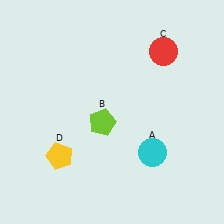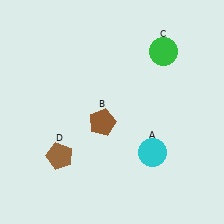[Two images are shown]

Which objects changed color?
B changed from lime to brown. C changed from red to green. D changed from yellow to brown.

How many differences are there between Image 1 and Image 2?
There are 3 differences between the two images.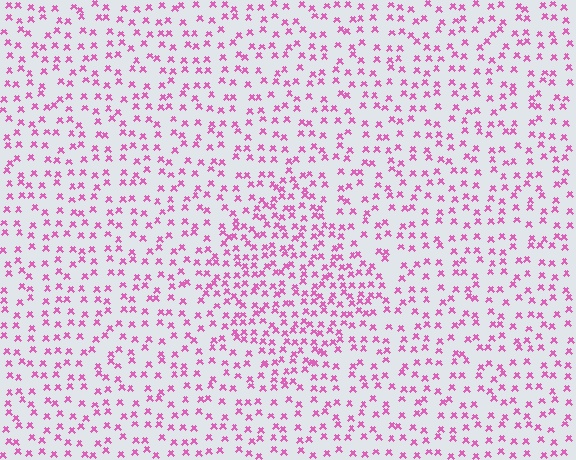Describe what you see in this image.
The image contains small pink elements arranged at two different densities. A diamond-shaped region is visible where the elements are more densely packed than the surrounding area.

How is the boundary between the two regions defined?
The boundary is defined by a change in element density (approximately 1.8x ratio). All elements are the same color, size, and shape.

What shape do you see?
I see a diamond.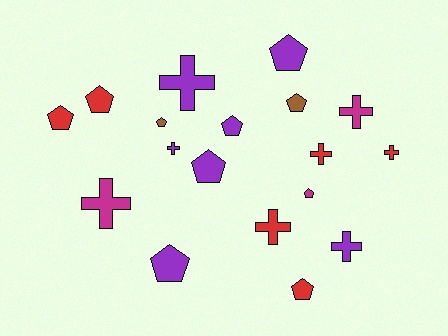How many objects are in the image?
There are 18 objects.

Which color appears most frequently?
Purple, with 7 objects.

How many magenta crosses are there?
There are 2 magenta crosses.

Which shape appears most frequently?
Pentagon, with 10 objects.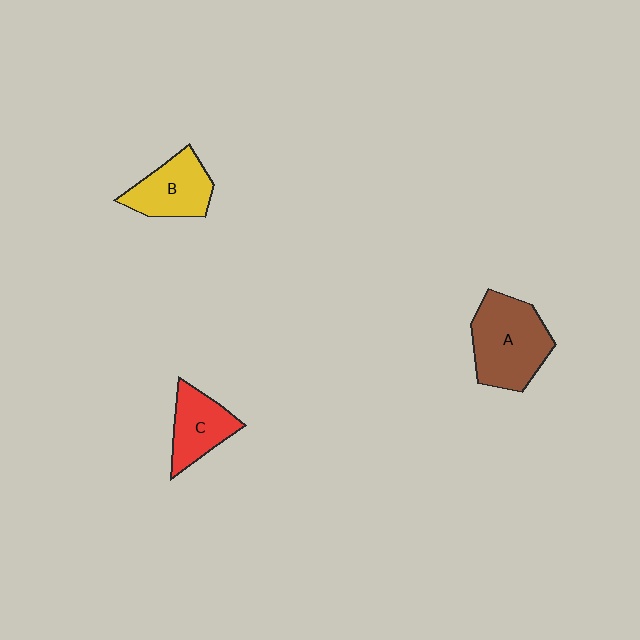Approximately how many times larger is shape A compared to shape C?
Approximately 1.6 times.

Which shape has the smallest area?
Shape C (red).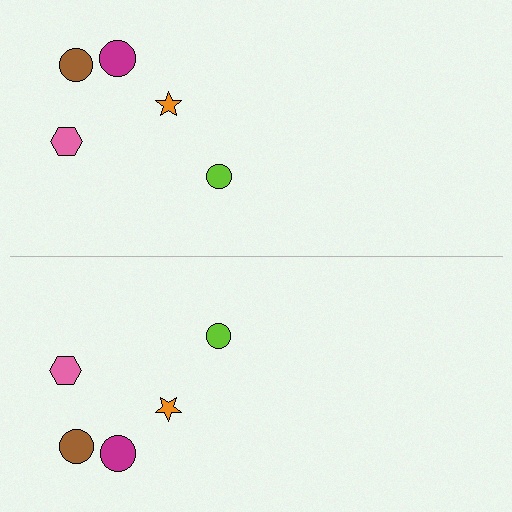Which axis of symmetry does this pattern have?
The pattern has a horizontal axis of symmetry running through the center of the image.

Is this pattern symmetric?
Yes, this pattern has bilateral (reflection) symmetry.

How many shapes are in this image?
There are 10 shapes in this image.